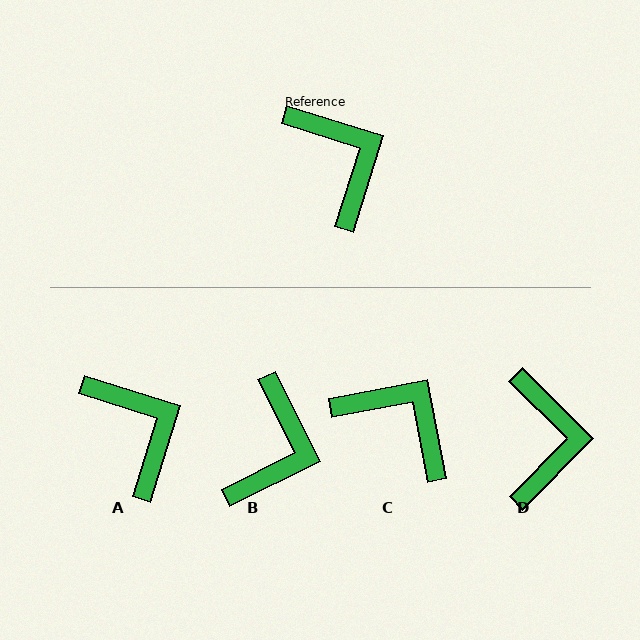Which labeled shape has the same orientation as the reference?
A.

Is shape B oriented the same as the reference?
No, it is off by about 46 degrees.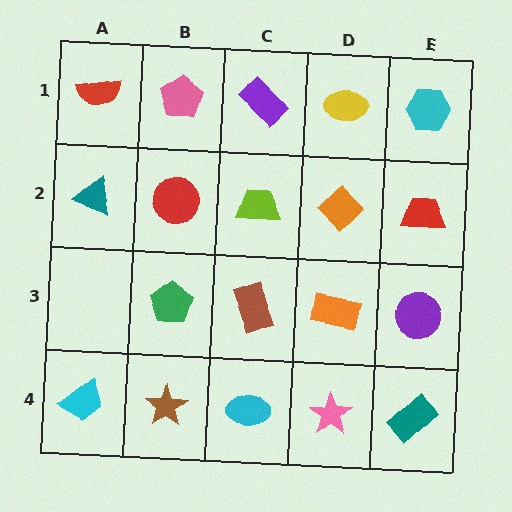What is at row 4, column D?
A pink star.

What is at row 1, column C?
A purple rectangle.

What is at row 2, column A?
A teal triangle.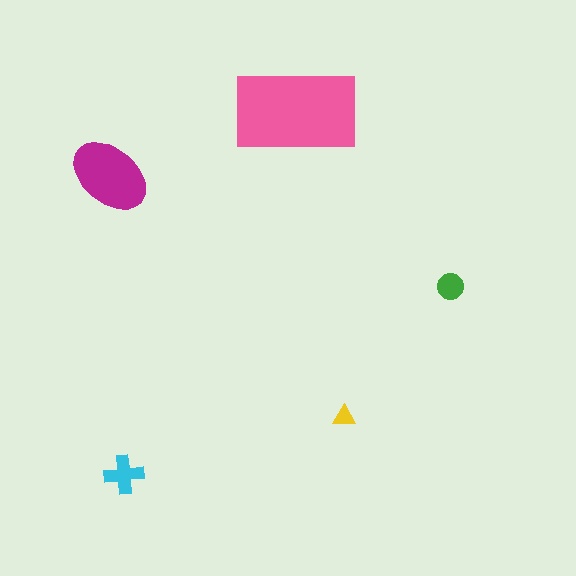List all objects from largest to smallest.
The pink rectangle, the magenta ellipse, the cyan cross, the green circle, the yellow triangle.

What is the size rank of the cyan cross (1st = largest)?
3rd.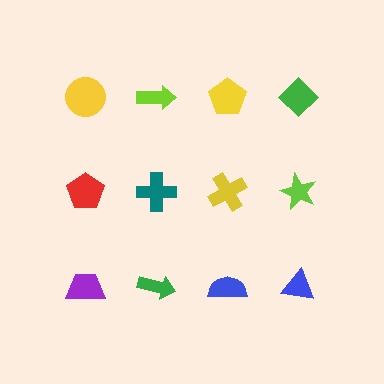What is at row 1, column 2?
A lime arrow.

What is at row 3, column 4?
A blue triangle.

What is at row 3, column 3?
A blue semicircle.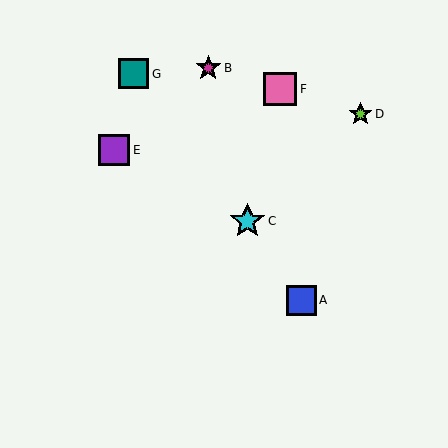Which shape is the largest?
The cyan star (labeled C) is the largest.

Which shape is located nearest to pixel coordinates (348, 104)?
The lime star (labeled D) at (360, 114) is nearest to that location.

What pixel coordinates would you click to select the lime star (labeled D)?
Click at (360, 114) to select the lime star D.